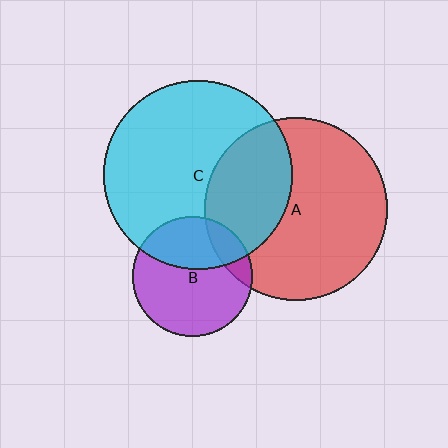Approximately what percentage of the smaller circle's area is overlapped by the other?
Approximately 15%.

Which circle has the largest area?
Circle C (cyan).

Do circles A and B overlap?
Yes.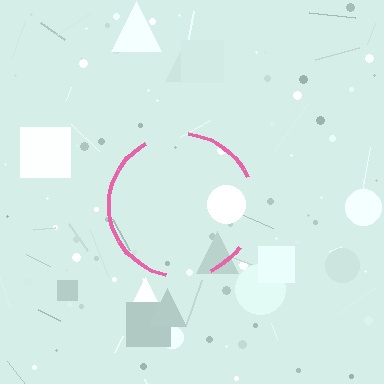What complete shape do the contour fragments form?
The contour fragments form a circle.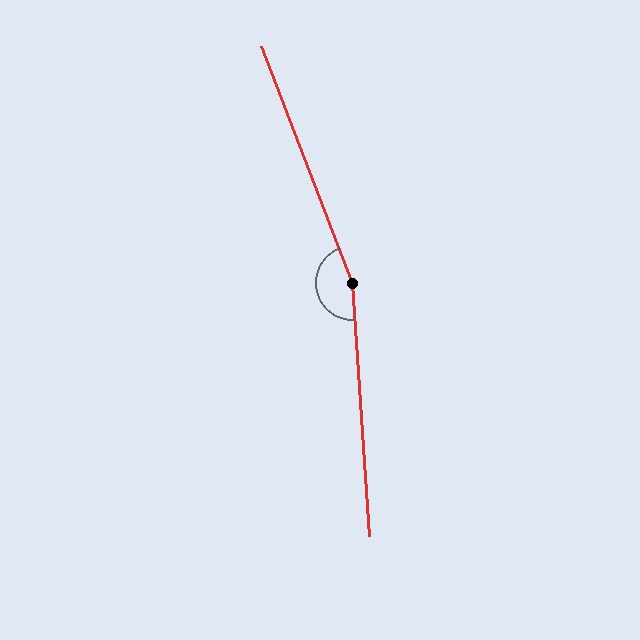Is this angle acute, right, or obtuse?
It is obtuse.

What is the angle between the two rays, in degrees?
Approximately 163 degrees.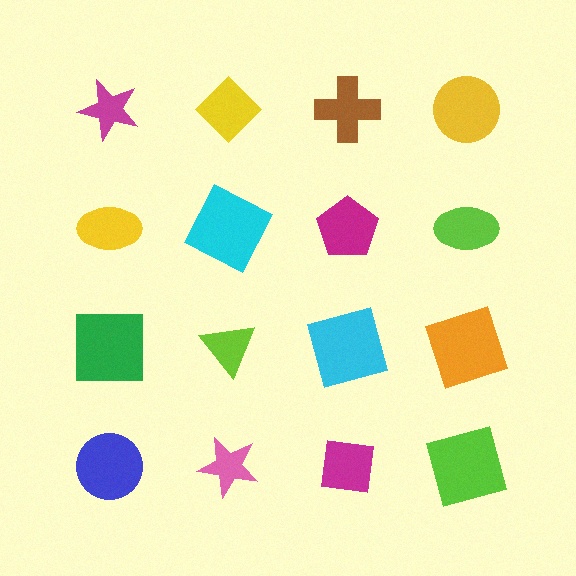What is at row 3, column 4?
An orange square.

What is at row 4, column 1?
A blue circle.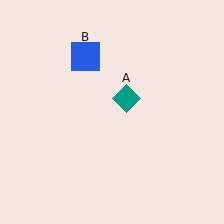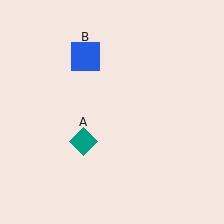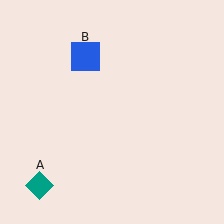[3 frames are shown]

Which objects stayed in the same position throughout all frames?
Blue square (object B) remained stationary.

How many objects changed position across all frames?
1 object changed position: teal diamond (object A).